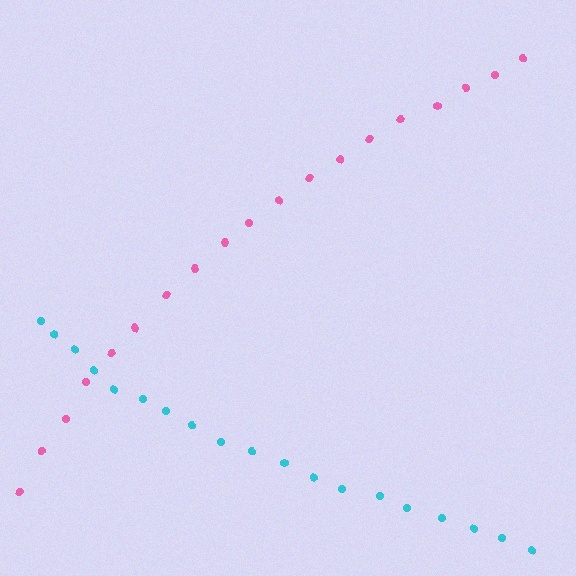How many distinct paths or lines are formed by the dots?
There are 2 distinct paths.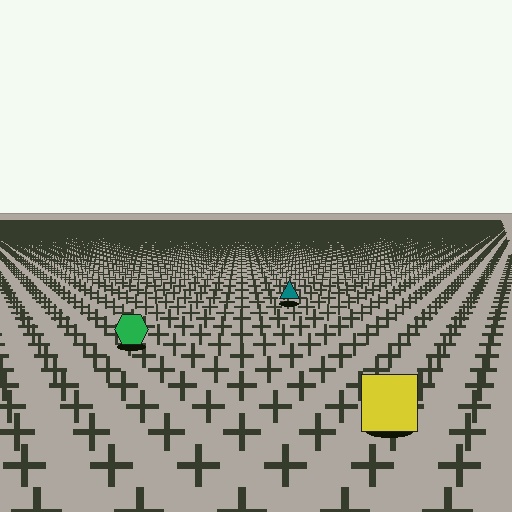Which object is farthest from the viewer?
The teal triangle is farthest from the viewer. It appears smaller and the ground texture around it is denser.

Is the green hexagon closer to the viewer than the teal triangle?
Yes. The green hexagon is closer — you can tell from the texture gradient: the ground texture is coarser near it.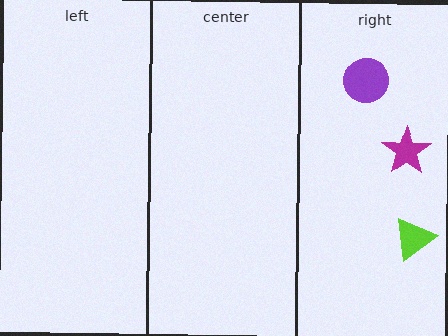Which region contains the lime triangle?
The right region.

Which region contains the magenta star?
The right region.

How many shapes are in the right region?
3.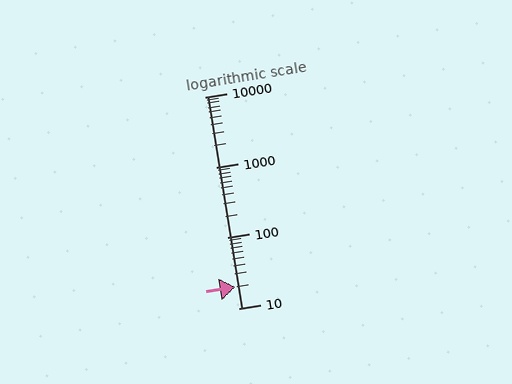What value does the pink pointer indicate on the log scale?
The pointer indicates approximately 20.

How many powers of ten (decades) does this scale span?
The scale spans 3 decades, from 10 to 10000.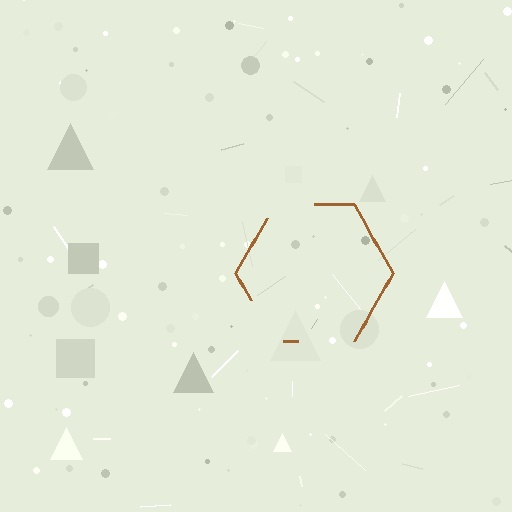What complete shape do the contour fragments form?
The contour fragments form a hexagon.